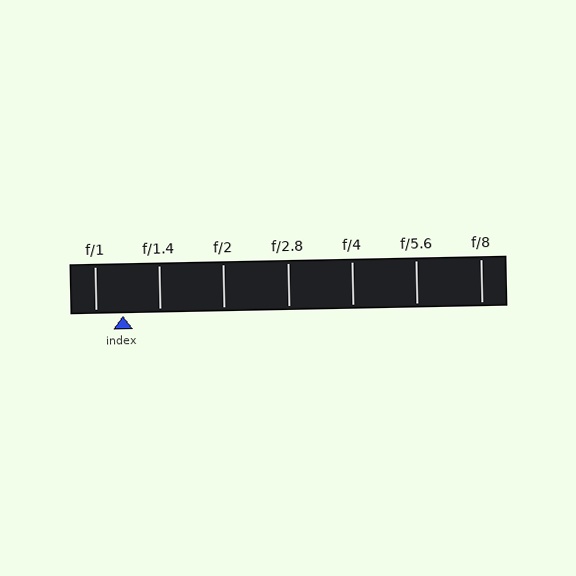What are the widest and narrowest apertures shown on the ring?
The widest aperture shown is f/1 and the narrowest is f/8.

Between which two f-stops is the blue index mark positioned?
The index mark is between f/1 and f/1.4.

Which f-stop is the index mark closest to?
The index mark is closest to f/1.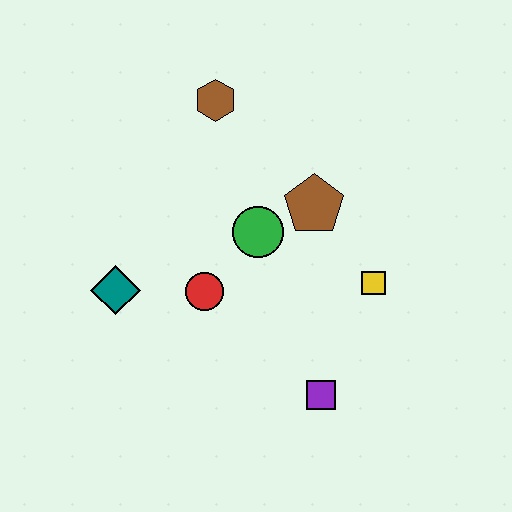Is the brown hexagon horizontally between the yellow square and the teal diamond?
Yes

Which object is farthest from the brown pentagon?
The teal diamond is farthest from the brown pentagon.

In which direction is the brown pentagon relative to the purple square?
The brown pentagon is above the purple square.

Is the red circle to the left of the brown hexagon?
Yes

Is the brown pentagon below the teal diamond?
No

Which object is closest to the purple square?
The yellow square is closest to the purple square.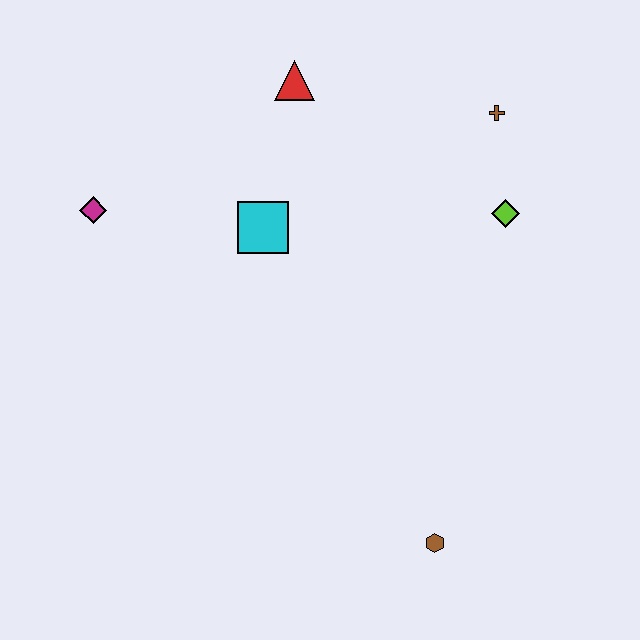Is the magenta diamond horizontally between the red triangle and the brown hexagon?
No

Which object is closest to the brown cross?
The lime diamond is closest to the brown cross.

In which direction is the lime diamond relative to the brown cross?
The lime diamond is below the brown cross.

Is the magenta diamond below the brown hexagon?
No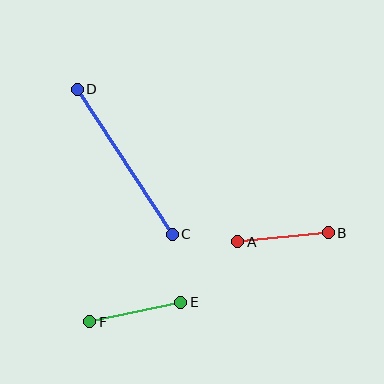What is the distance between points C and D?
The distance is approximately 173 pixels.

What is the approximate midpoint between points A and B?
The midpoint is at approximately (283, 237) pixels.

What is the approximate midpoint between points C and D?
The midpoint is at approximately (125, 162) pixels.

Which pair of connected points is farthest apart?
Points C and D are farthest apart.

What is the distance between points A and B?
The distance is approximately 91 pixels.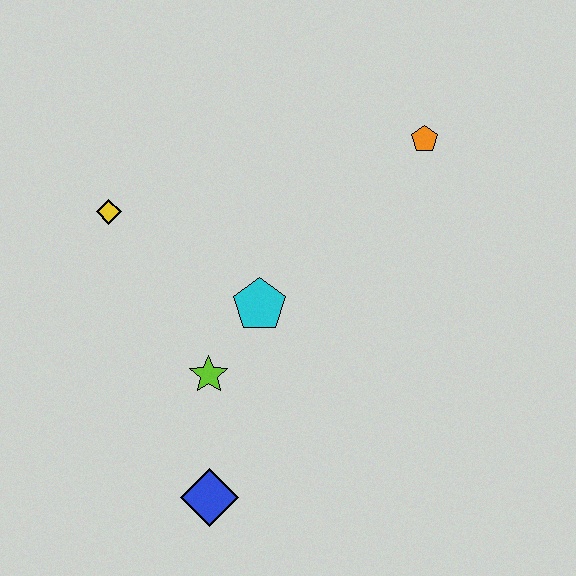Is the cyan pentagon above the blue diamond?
Yes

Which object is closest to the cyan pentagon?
The lime star is closest to the cyan pentagon.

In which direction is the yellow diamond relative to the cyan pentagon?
The yellow diamond is to the left of the cyan pentagon.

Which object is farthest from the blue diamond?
The orange pentagon is farthest from the blue diamond.